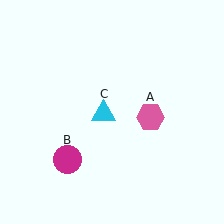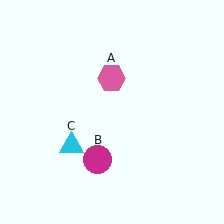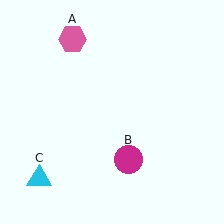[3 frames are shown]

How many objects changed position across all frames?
3 objects changed position: pink hexagon (object A), magenta circle (object B), cyan triangle (object C).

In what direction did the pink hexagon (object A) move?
The pink hexagon (object A) moved up and to the left.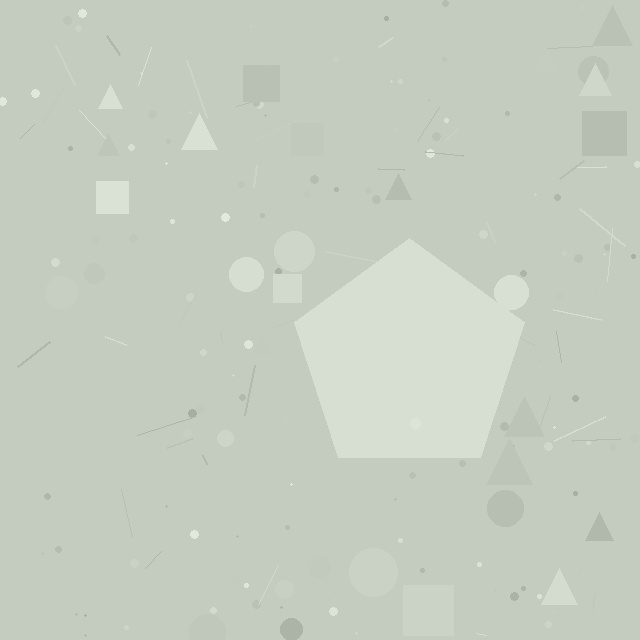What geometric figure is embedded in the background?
A pentagon is embedded in the background.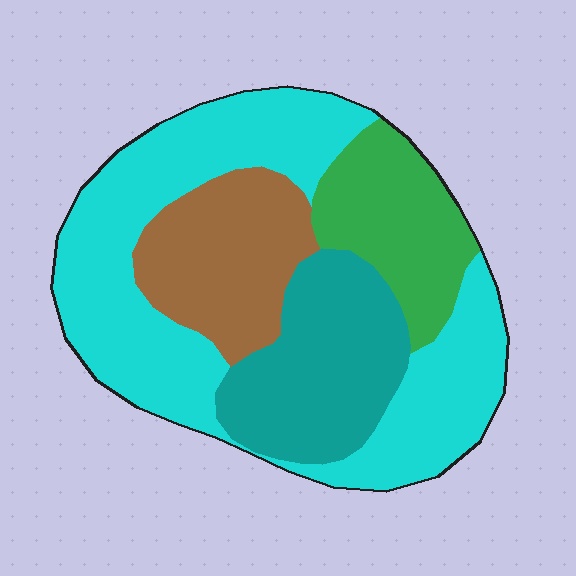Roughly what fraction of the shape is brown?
Brown covers about 20% of the shape.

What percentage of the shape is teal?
Teal covers about 20% of the shape.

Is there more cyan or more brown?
Cyan.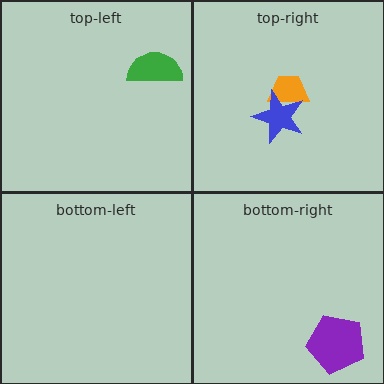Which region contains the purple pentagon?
The bottom-right region.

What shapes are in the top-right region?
The orange trapezoid, the blue star.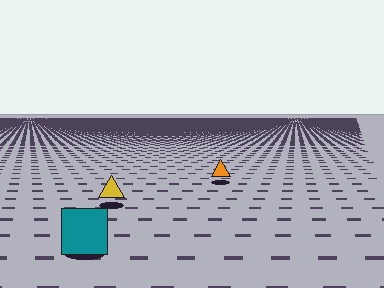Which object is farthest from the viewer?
The orange triangle is farthest from the viewer. It appears smaller and the ground texture around it is denser.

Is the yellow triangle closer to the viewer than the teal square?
No. The teal square is closer — you can tell from the texture gradient: the ground texture is coarser near it.